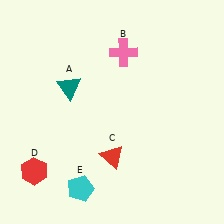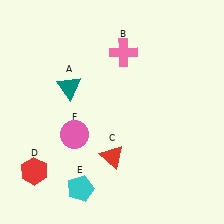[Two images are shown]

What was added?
A pink circle (F) was added in Image 2.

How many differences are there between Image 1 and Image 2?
There is 1 difference between the two images.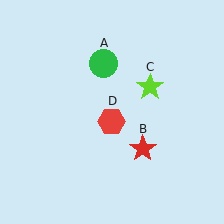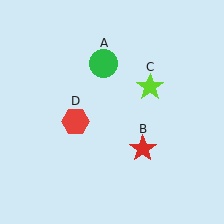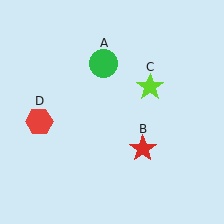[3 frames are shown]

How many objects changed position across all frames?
1 object changed position: red hexagon (object D).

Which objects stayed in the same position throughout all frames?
Green circle (object A) and red star (object B) and lime star (object C) remained stationary.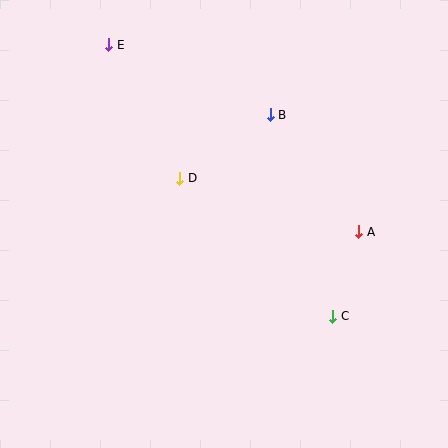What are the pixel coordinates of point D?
Point D is at (180, 178).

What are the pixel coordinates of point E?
Point E is at (109, 45).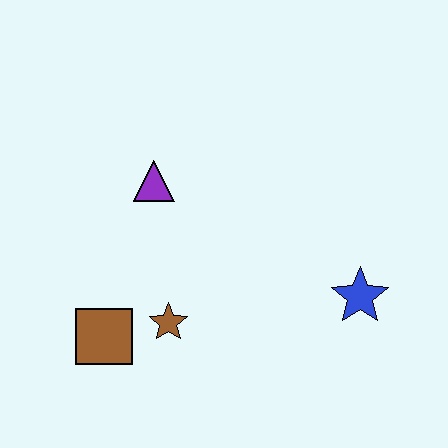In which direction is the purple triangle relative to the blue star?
The purple triangle is to the left of the blue star.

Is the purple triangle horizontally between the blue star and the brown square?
Yes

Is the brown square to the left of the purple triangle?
Yes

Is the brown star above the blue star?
No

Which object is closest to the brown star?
The brown square is closest to the brown star.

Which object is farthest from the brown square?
The blue star is farthest from the brown square.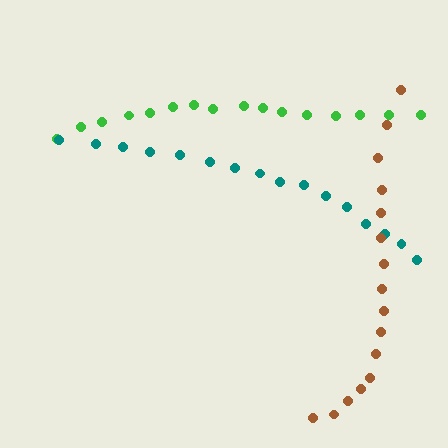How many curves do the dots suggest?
There are 3 distinct paths.